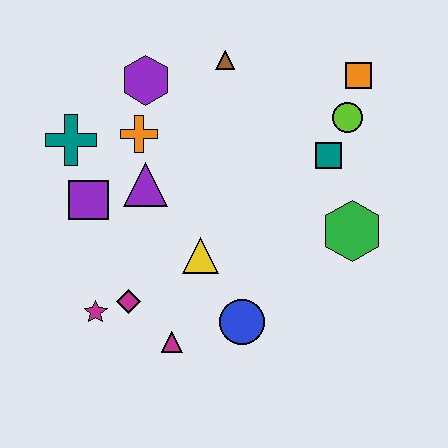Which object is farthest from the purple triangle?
The orange square is farthest from the purple triangle.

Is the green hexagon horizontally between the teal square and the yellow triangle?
No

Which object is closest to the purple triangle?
The orange cross is closest to the purple triangle.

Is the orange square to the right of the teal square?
Yes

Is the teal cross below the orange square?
Yes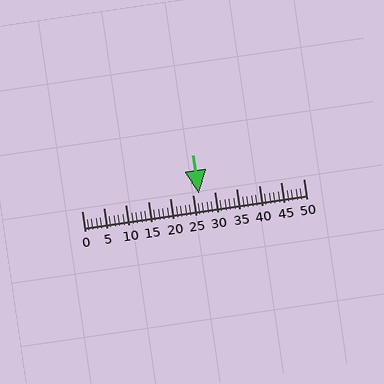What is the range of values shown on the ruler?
The ruler shows values from 0 to 50.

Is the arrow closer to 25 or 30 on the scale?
The arrow is closer to 25.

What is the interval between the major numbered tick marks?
The major tick marks are spaced 5 units apart.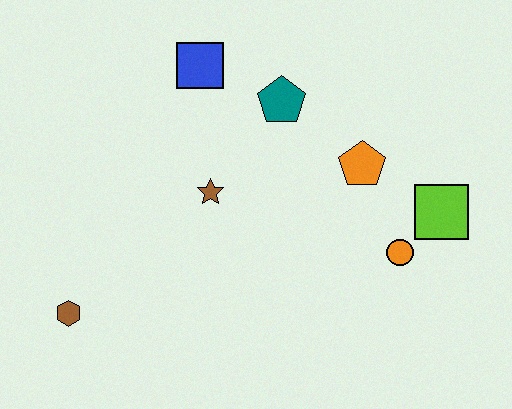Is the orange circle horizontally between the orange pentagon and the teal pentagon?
No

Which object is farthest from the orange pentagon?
The brown hexagon is farthest from the orange pentagon.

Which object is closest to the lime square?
The orange circle is closest to the lime square.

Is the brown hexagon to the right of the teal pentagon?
No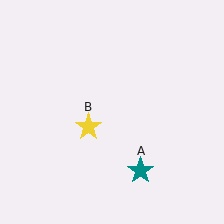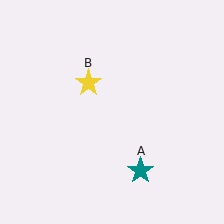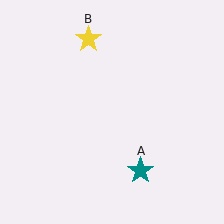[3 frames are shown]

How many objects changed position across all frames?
1 object changed position: yellow star (object B).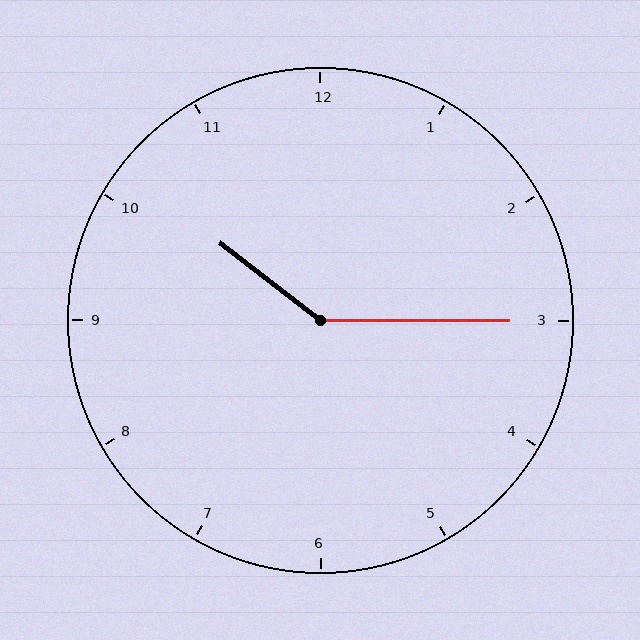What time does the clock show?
10:15.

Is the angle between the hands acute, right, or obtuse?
It is obtuse.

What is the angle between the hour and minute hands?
Approximately 142 degrees.